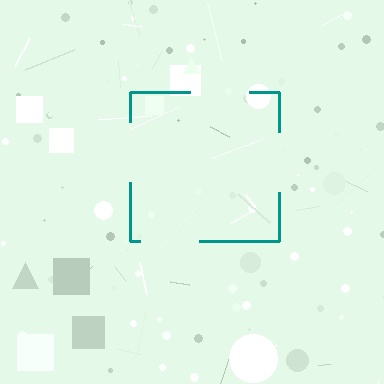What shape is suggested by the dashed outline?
The dashed outline suggests a square.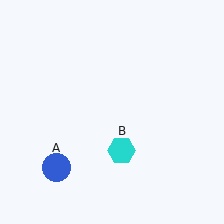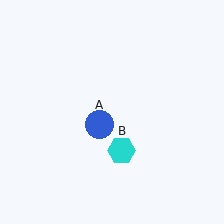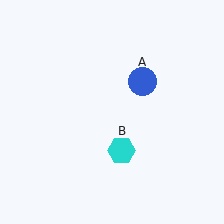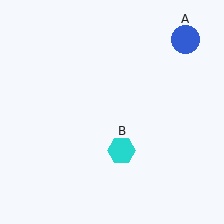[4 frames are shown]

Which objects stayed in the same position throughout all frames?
Cyan hexagon (object B) remained stationary.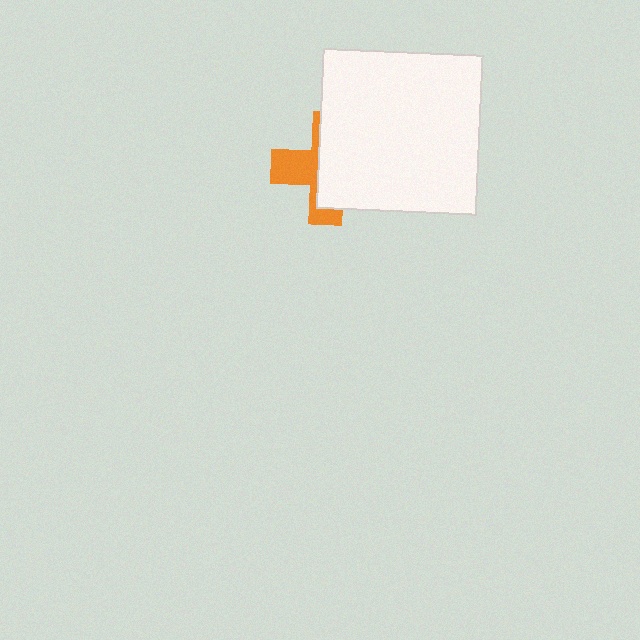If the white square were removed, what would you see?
You would see the complete orange cross.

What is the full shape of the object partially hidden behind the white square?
The partially hidden object is an orange cross.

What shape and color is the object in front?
The object in front is a white square.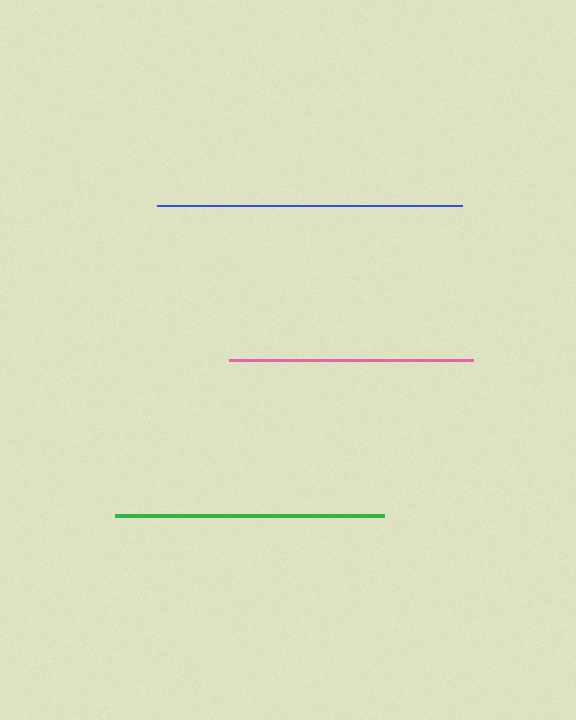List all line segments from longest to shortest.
From longest to shortest: blue, green, pink.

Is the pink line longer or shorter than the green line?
The green line is longer than the pink line.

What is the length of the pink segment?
The pink segment is approximately 244 pixels long.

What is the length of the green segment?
The green segment is approximately 269 pixels long.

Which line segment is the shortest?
The pink line is the shortest at approximately 244 pixels.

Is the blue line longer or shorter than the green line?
The blue line is longer than the green line.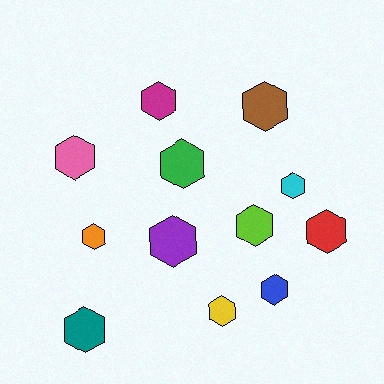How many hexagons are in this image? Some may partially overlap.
There are 12 hexagons.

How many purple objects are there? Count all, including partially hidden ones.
There is 1 purple object.